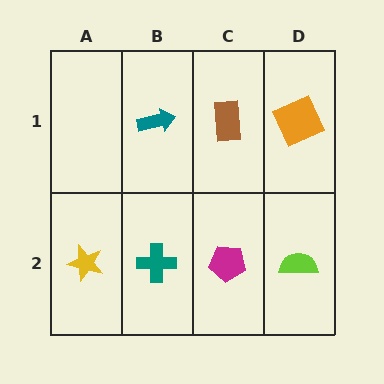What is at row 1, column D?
An orange square.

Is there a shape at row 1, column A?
No, that cell is empty.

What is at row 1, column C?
A brown rectangle.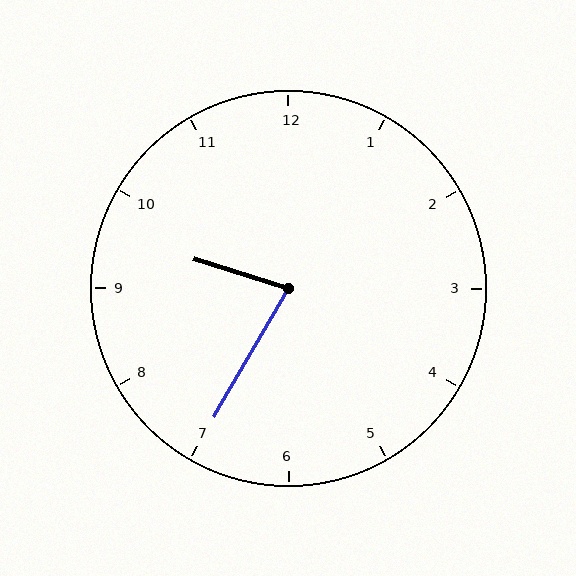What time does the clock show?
9:35.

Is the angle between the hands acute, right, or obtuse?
It is acute.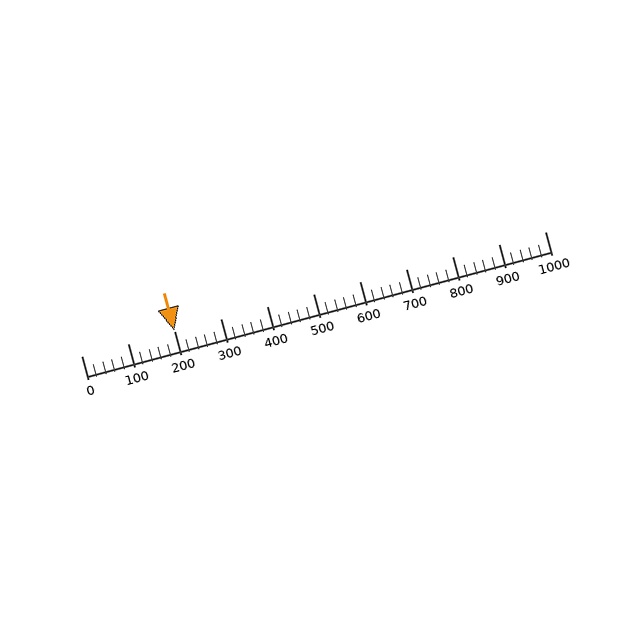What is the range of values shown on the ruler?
The ruler shows values from 0 to 1000.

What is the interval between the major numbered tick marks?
The major tick marks are spaced 100 units apart.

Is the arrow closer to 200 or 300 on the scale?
The arrow is closer to 200.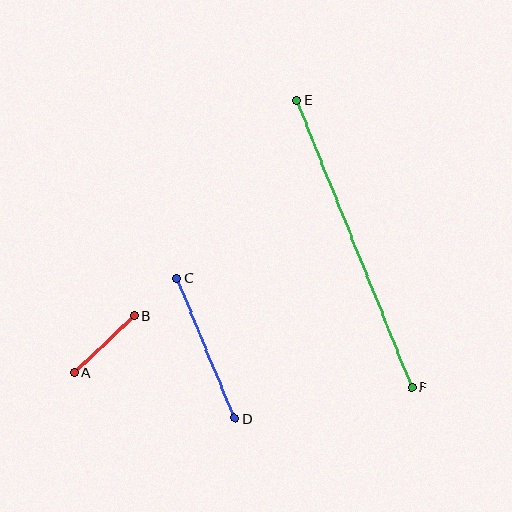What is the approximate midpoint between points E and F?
The midpoint is at approximately (354, 244) pixels.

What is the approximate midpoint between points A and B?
The midpoint is at approximately (104, 344) pixels.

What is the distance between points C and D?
The distance is approximately 151 pixels.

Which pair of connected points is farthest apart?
Points E and F are farthest apart.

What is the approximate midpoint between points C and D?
The midpoint is at approximately (206, 348) pixels.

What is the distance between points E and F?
The distance is approximately 309 pixels.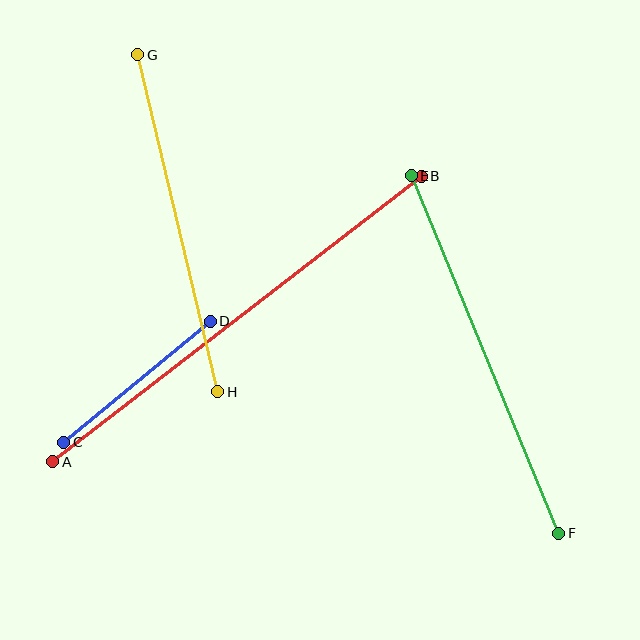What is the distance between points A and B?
The distance is approximately 466 pixels.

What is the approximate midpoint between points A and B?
The midpoint is at approximately (237, 319) pixels.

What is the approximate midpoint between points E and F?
The midpoint is at approximately (485, 354) pixels.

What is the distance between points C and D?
The distance is approximately 190 pixels.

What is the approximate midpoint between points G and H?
The midpoint is at approximately (178, 223) pixels.